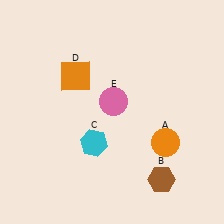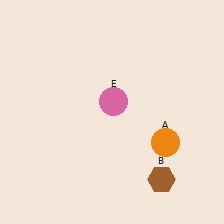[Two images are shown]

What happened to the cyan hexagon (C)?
The cyan hexagon (C) was removed in Image 2. It was in the bottom-left area of Image 1.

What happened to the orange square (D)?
The orange square (D) was removed in Image 2. It was in the top-left area of Image 1.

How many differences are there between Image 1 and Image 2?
There are 2 differences between the two images.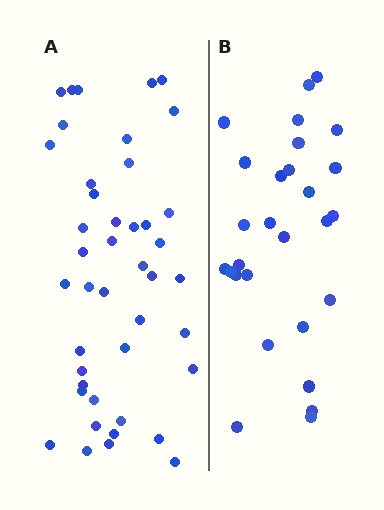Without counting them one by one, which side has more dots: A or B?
Region A (the left region) has more dots.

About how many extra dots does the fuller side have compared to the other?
Region A has approximately 15 more dots than region B.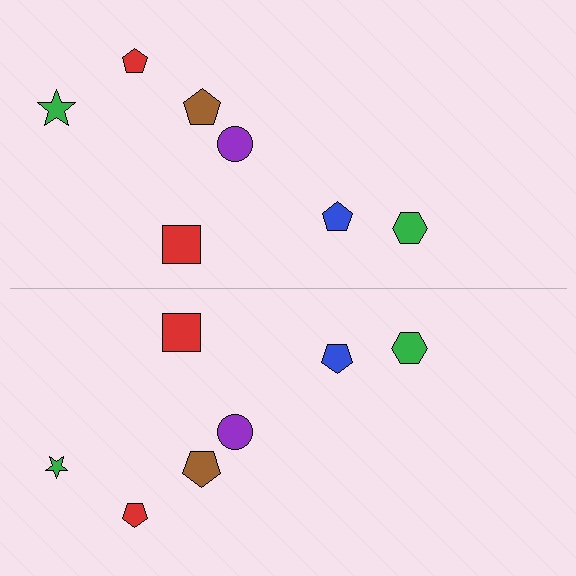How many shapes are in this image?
There are 14 shapes in this image.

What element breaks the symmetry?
The green star on the bottom side has a different size than its mirror counterpart.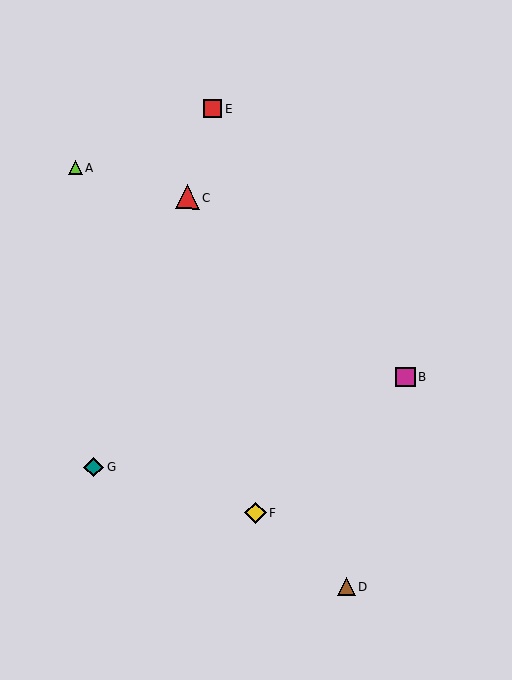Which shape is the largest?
The red triangle (labeled C) is the largest.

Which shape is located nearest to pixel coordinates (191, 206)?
The red triangle (labeled C) at (187, 197) is nearest to that location.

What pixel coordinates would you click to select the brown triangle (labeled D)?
Click at (346, 586) to select the brown triangle D.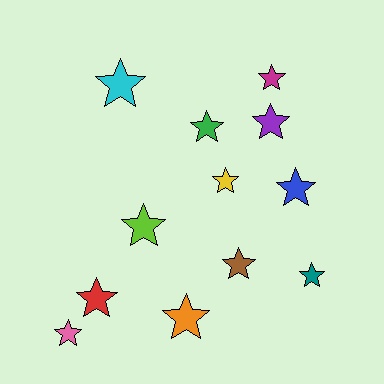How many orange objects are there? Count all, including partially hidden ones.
There is 1 orange object.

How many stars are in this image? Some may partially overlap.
There are 12 stars.